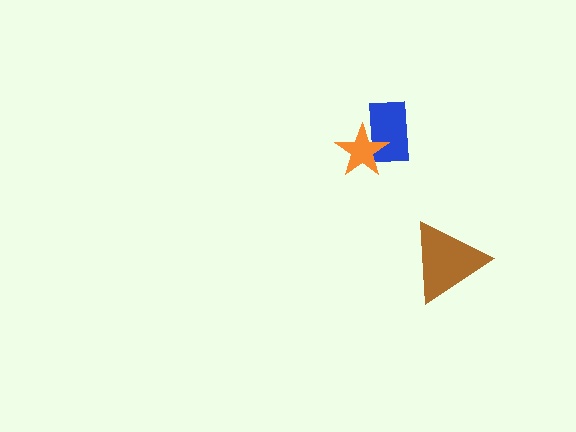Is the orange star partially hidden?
No, no other shape covers it.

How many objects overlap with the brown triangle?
0 objects overlap with the brown triangle.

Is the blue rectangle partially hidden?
Yes, it is partially covered by another shape.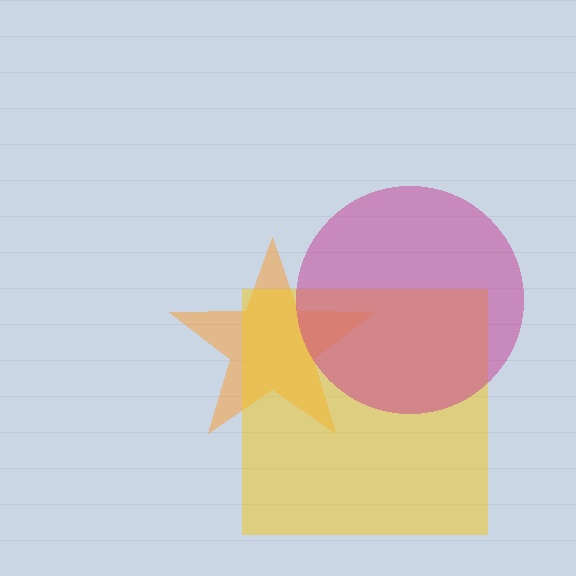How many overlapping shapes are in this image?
There are 3 overlapping shapes in the image.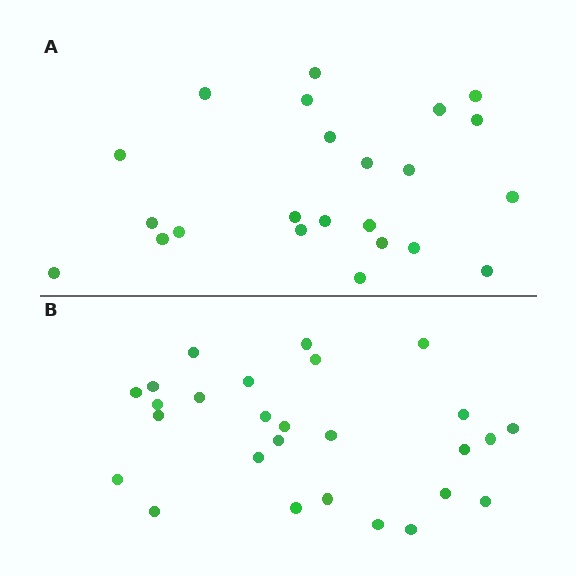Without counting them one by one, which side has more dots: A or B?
Region B (the bottom region) has more dots.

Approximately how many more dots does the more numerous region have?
Region B has about 4 more dots than region A.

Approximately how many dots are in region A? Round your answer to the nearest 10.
About 20 dots. (The exact count is 23, which rounds to 20.)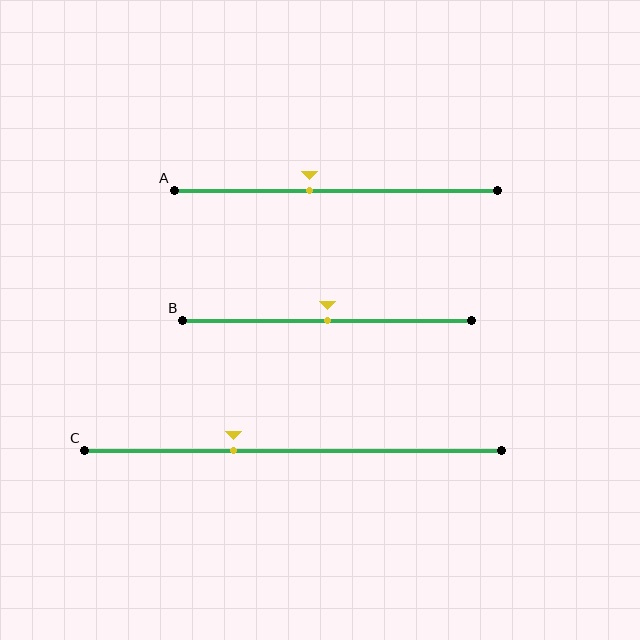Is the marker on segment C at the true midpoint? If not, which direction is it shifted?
No, the marker on segment C is shifted to the left by about 14% of the segment length.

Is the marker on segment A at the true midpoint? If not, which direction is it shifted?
No, the marker on segment A is shifted to the left by about 8% of the segment length.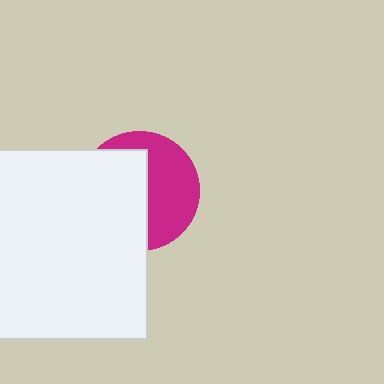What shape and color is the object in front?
The object in front is a white square.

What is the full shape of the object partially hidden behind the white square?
The partially hidden object is a magenta circle.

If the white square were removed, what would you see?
You would see the complete magenta circle.